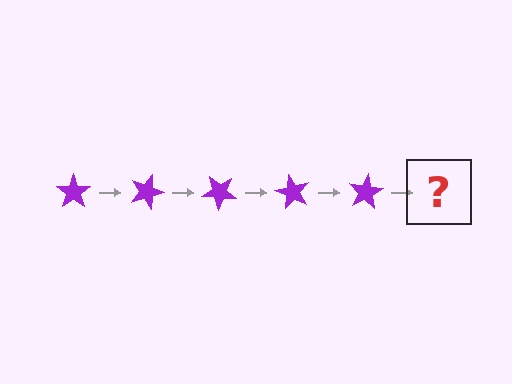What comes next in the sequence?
The next element should be a purple star rotated 100 degrees.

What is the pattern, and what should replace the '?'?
The pattern is that the star rotates 20 degrees each step. The '?' should be a purple star rotated 100 degrees.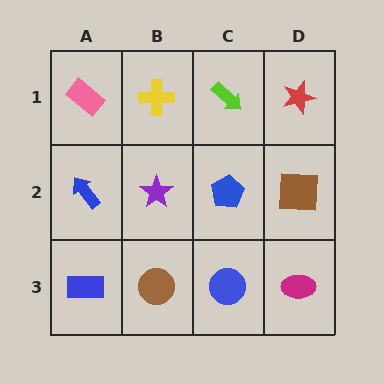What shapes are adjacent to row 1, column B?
A purple star (row 2, column B), a pink rectangle (row 1, column A), a lime arrow (row 1, column C).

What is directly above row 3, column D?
A brown square.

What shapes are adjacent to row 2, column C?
A lime arrow (row 1, column C), a blue circle (row 3, column C), a purple star (row 2, column B), a brown square (row 2, column D).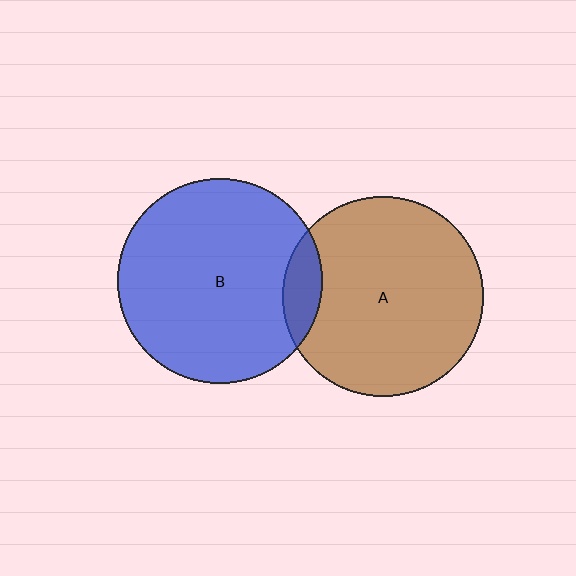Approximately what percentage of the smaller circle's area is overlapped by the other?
Approximately 10%.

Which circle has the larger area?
Circle B (blue).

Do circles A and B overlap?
Yes.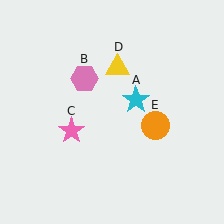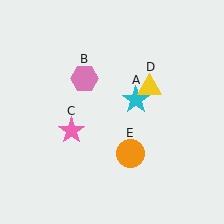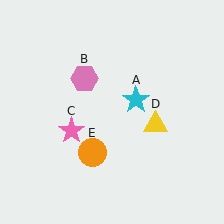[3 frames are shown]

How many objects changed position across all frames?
2 objects changed position: yellow triangle (object D), orange circle (object E).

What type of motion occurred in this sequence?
The yellow triangle (object D), orange circle (object E) rotated clockwise around the center of the scene.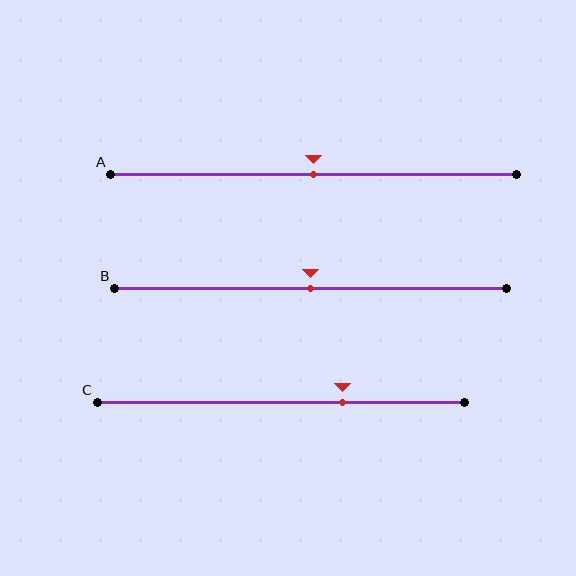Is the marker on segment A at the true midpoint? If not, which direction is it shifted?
Yes, the marker on segment A is at the true midpoint.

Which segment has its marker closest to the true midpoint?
Segment A has its marker closest to the true midpoint.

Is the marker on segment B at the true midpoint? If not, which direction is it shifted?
Yes, the marker on segment B is at the true midpoint.